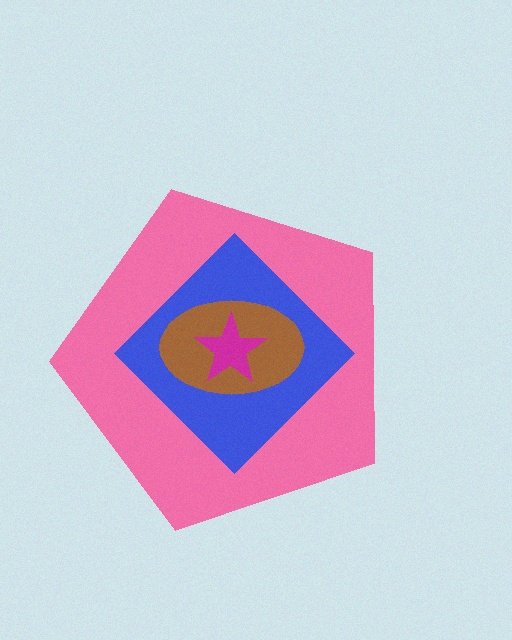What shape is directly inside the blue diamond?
The brown ellipse.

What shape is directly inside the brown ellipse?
The magenta star.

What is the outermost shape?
The pink pentagon.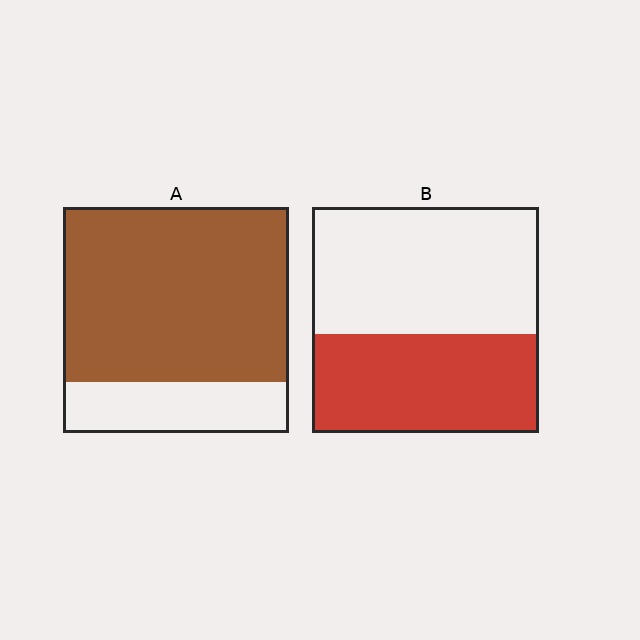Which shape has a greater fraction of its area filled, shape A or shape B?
Shape A.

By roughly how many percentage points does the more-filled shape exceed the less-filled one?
By roughly 35 percentage points (A over B).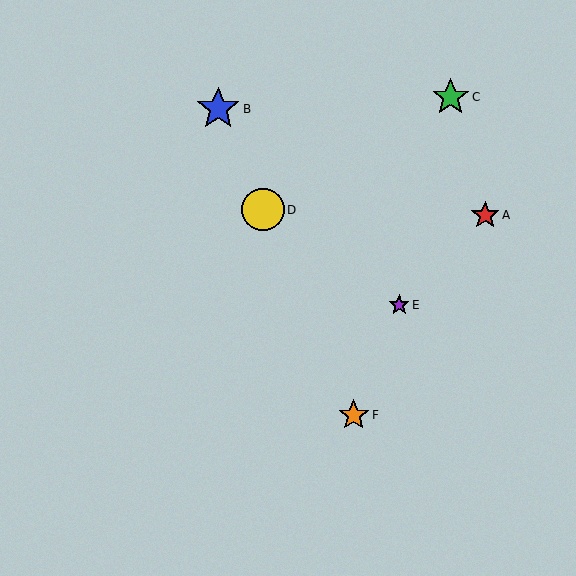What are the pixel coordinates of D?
Object D is at (263, 210).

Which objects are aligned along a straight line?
Objects B, D, F are aligned along a straight line.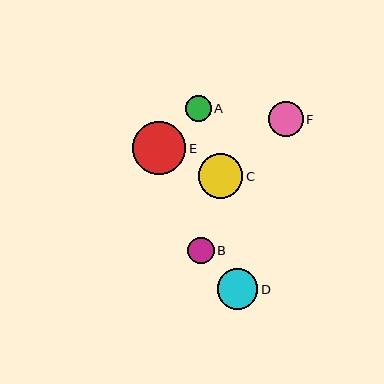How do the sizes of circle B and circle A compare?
Circle B and circle A are approximately the same size.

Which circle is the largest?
Circle E is the largest with a size of approximately 53 pixels.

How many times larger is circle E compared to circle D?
Circle E is approximately 1.3 times the size of circle D.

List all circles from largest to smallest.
From largest to smallest: E, C, D, F, B, A.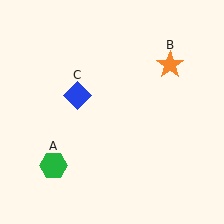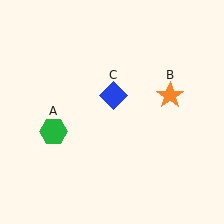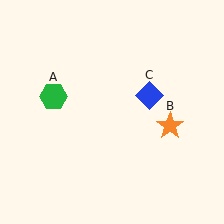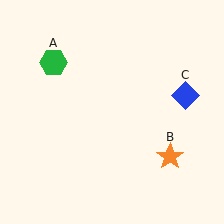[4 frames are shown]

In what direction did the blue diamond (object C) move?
The blue diamond (object C) moved right.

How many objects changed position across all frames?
3 objects changed position: green hexagon (object A), orange star (object B), blue diamond (object C).